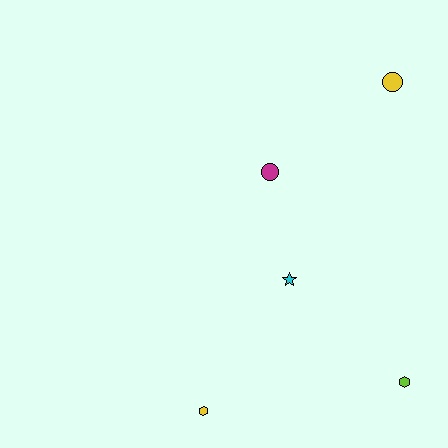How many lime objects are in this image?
There is 1 lime object.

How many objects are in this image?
There are 5 objects.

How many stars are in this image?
There is 1 star.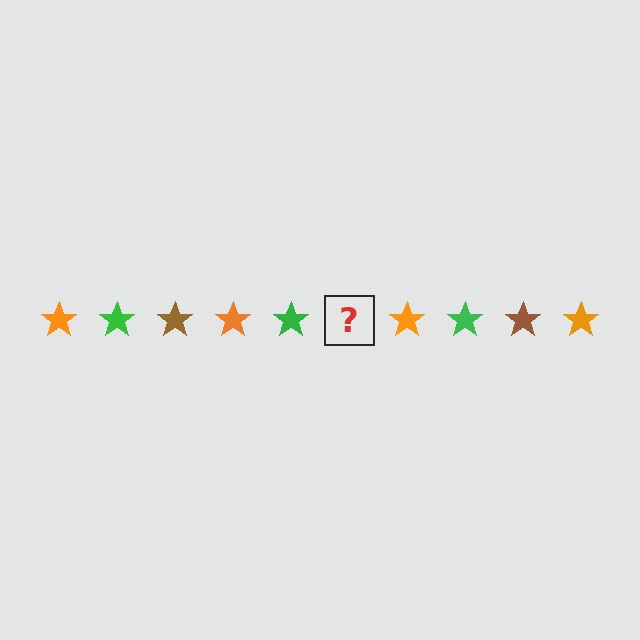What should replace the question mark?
The question mark should be replaced with a brown star.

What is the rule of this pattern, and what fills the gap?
The rule is that the pattern cycles through orange, green, brown stars. The gap should be filled with a brown star.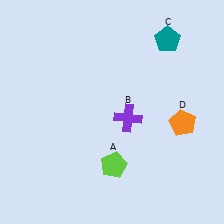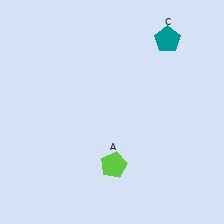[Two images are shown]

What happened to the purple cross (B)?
The purple cross (B) was removed in Image 2. It was in the bottom-right area of Image 1.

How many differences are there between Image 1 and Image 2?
There are 2 differences between the two images.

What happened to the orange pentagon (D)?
The orange pentagon (D) was removed in Image 2. It was in the bottom-right area of Image 1.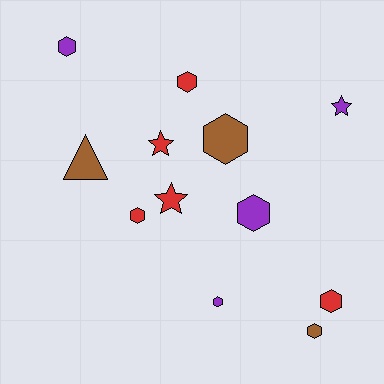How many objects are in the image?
There are 12 objects.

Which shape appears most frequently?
Hexagon, with 8 objects.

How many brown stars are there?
There are no brown stars.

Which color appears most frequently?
Red, with 5 objects.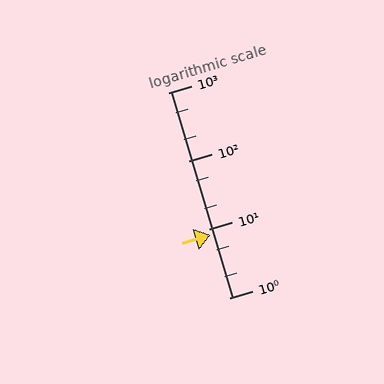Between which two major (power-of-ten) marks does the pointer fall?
The pointer is between 1 and 10.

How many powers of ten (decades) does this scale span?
The scale spans 3 decades, from 1 to 1000.